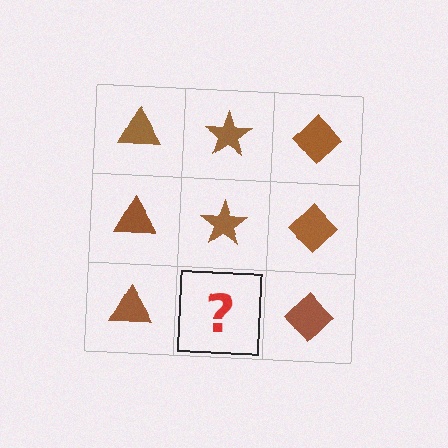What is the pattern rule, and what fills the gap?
The rule is that each column has a consistent shape. The gap should be filled with a brown star.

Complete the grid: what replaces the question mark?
The question mark should be replaced with a brown star.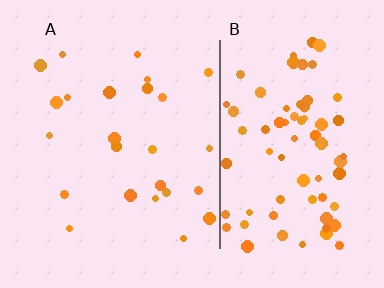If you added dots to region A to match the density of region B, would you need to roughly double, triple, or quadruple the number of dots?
Approximately triple.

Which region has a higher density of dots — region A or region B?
B (the right).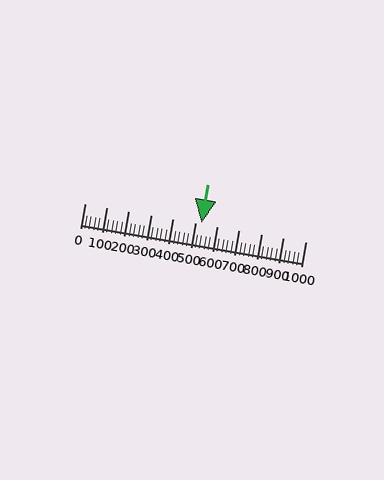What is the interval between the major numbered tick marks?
The major tick marks are spaced 100 units apart.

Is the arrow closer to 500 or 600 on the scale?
The arrow is closer to 500.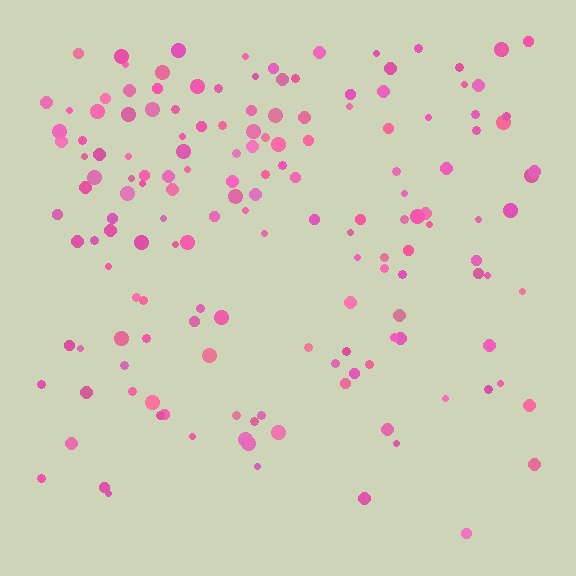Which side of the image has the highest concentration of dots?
The top.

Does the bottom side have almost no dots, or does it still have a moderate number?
Still a moderate number, just noticeably fewer than the top.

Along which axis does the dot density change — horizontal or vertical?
Vertical.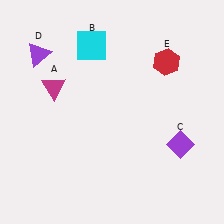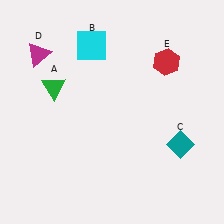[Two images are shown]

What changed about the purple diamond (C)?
In Image 1, C is purple. In Image 2, it changed to teal.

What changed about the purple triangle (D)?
In Image 1, D is purple. In Image 2, it changed to magenta.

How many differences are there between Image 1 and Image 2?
There are 3 differences between the two images.